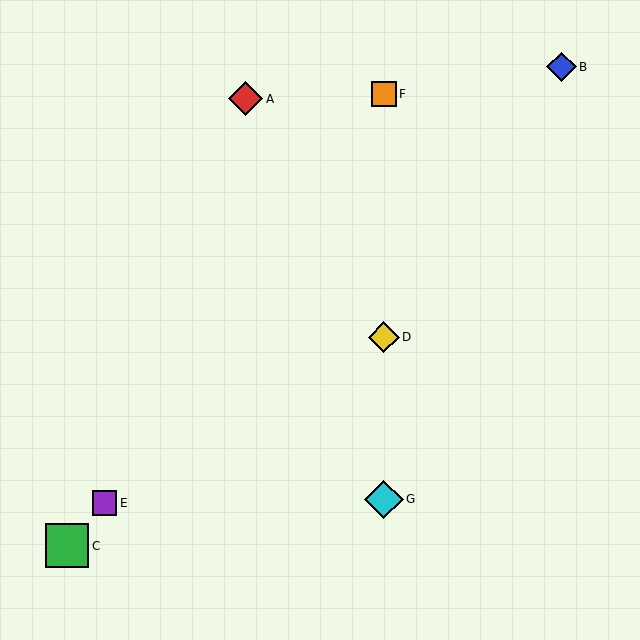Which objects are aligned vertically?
Objects D, F, G are aligned vertically.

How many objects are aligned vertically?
3 objects (D, F, G) are aligned vertically.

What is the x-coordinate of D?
Object D is at x≈384.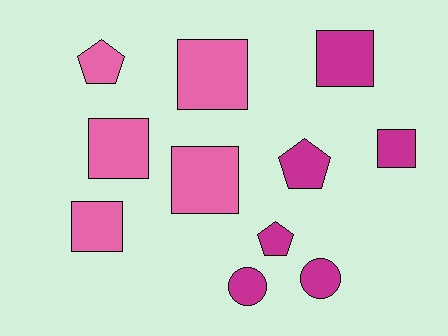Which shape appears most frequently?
Square, with 6 objects.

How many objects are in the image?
There are 11 objects.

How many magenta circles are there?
There are 2 magenta circles.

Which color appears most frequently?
Magenta, with 6 objects.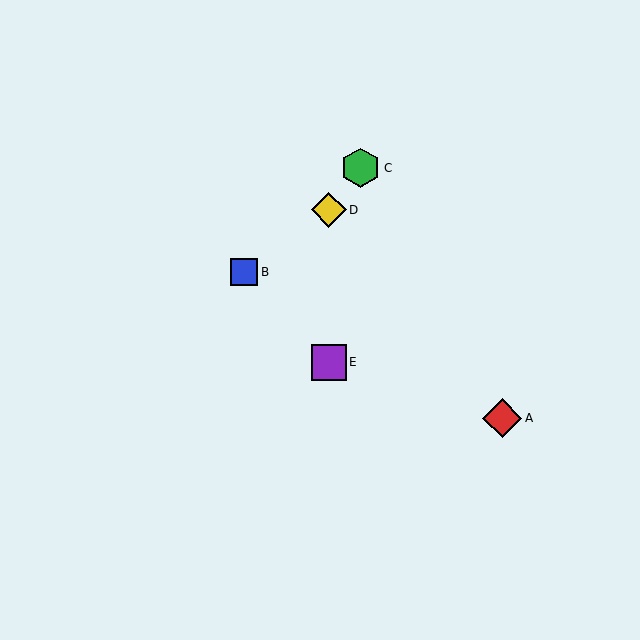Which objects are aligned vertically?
Objects D, E are aligned vertically.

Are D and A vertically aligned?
No, D is at x≈329 and A is at x≈502.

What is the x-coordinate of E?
Object E is at x≈329.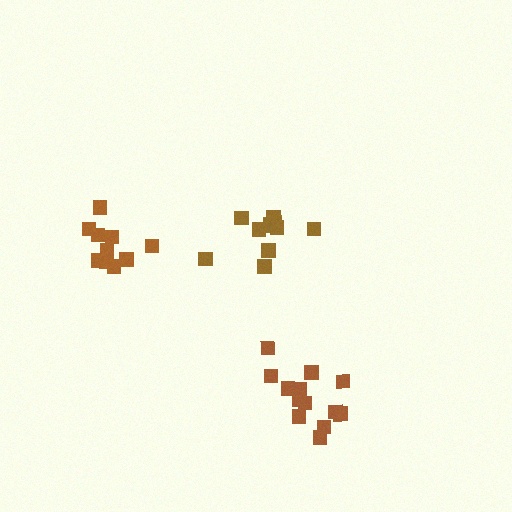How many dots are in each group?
Group 1: 11 dots, Group 2: 13 dots, Group 3: 10 dots (34 total).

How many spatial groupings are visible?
There are 3 spatial groupings.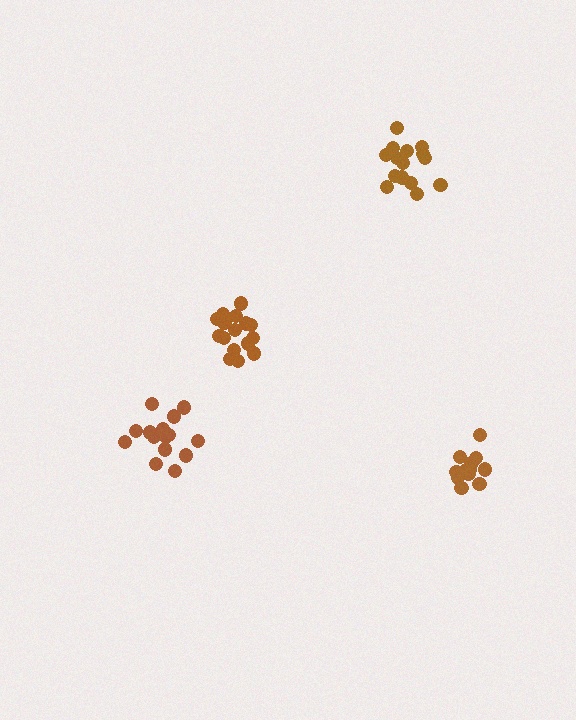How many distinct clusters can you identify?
There are 4 distinct clusters.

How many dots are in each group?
Group 1: 16 dots, Group 2: 12 dots, Group 3: 16 dots, Group 4: 15 dots (59 total).